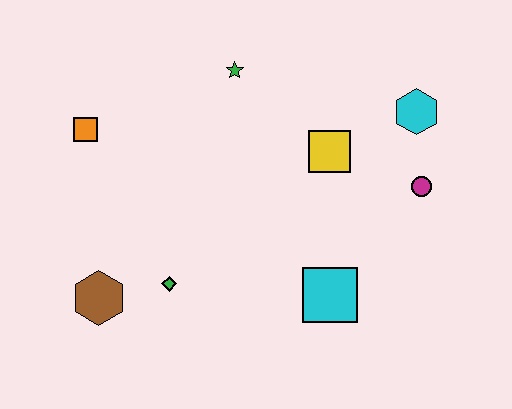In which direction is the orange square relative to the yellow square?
The orange square is to the left of the yellow square.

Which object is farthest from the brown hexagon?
The cyan hexagon is farthest from the brown hexagon.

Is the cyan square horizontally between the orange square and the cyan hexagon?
Yes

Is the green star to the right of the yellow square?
No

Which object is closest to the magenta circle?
The cyan hexagon is closest to the magenta circle.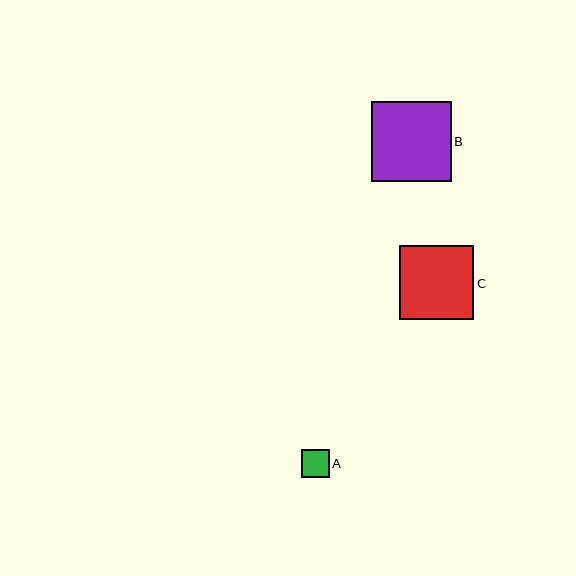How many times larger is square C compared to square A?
Square C is approximately 2.7 times the size of square A.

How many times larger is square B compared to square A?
Square B is approximately 2.9 times the size of square A.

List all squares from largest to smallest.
From largest to smallest: B, C, A.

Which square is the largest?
Square B is the largest with a size of approximately 80 pixels.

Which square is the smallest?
Square A is the smallest with a size of approximately 28 pixels.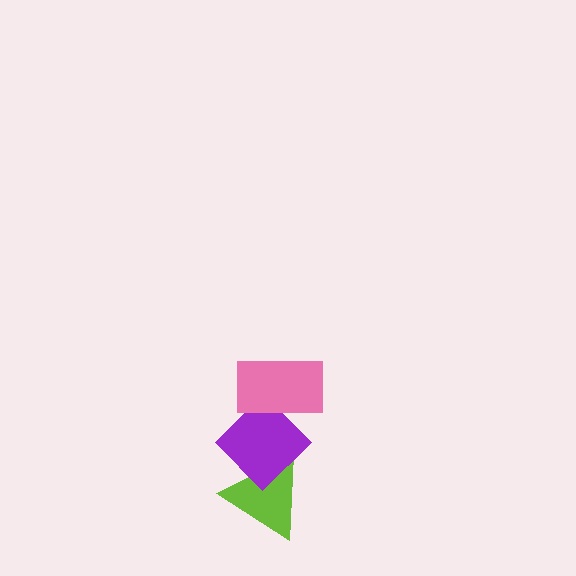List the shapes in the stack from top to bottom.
From top to bottom: the pink rectangle, the purple diamond, the lime triangle.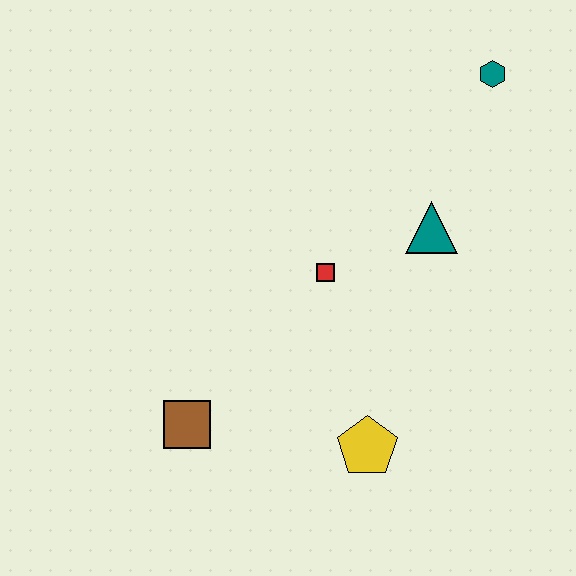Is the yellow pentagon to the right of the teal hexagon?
No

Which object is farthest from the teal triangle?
The brown square is farthest from the teal triangle.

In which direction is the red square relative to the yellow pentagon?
The red square is above the yellow pentagon.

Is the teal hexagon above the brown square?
Yes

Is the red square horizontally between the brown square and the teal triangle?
Yes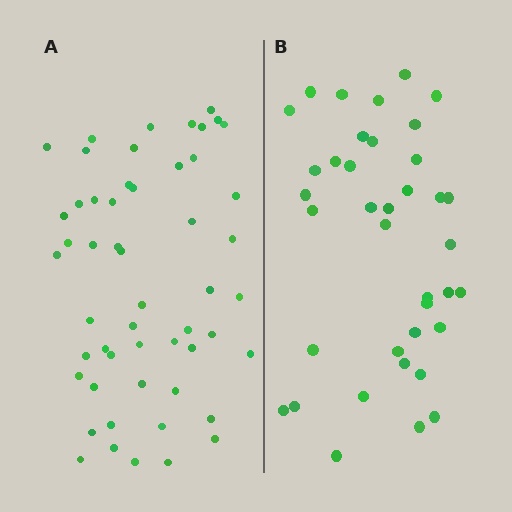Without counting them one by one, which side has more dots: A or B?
Region A (the left region) has more dots.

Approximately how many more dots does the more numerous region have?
Region A has approximately 15 more dots than region B.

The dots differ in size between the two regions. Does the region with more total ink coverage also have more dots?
No. Region B has more total ink coverage because its dots are larger, but region A actually contains more individual dots. Total area can be misleading — the number of items is what matters here.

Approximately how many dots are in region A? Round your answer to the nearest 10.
About 50 dots. (The exact count is 53, which rounds to 50.)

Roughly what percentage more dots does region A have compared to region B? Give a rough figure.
About 40% more.